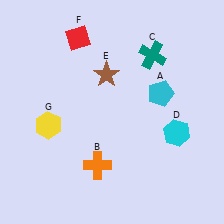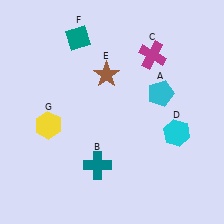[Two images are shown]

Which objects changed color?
B changed from orange to teal. C changed from teal to magenta. F changed from red to teal.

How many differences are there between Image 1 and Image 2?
There are 3 differences between the two images.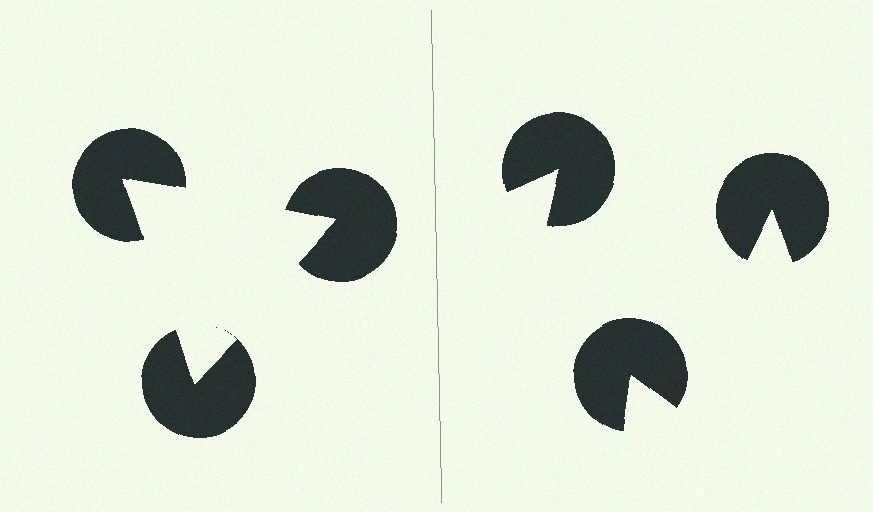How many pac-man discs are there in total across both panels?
6 — 3 on each side.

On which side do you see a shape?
An illusory triangle appears on the left side. On the right side the wedge cuts are rotated, so no coherent shape forms.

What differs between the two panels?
The pac-man discs are positioned identically on both sides; only the wedge orientations differ. On the left they align to a triangle; on the right they are misaligned.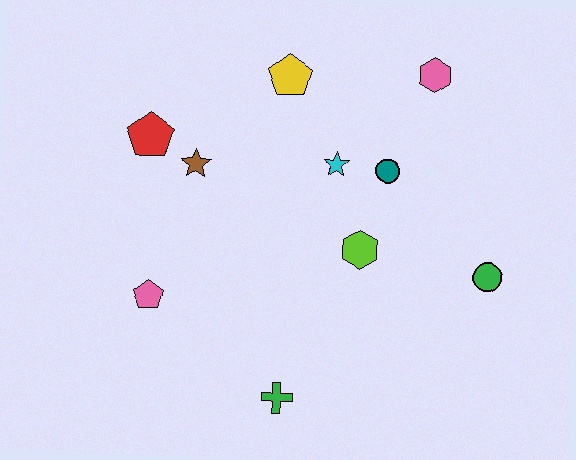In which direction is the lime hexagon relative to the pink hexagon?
The lime hexagon is below the pink hexagon.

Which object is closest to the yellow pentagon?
The cyan star is closest to the yellow pentagon.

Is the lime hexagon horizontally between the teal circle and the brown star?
Yes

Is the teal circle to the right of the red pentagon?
Yes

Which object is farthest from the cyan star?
The green cross is farthest from the cyan star.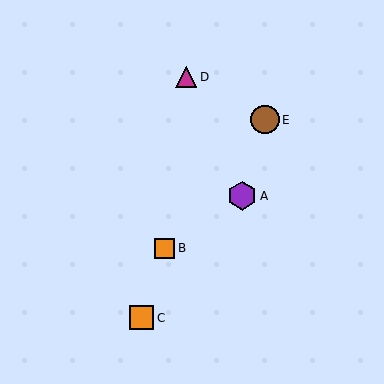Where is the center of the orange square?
The center of the orange square is at (165, 248).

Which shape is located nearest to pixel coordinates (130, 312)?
The orange square (labeled C) at (141, 318) is nearest to that location.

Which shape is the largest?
The purple hexagon (labeled A) is the largest.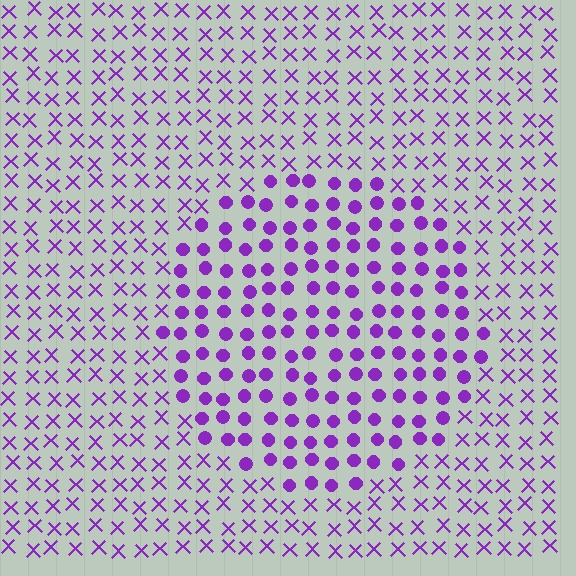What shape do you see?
I see a circle.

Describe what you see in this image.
The image is filled with small purple elements arranged in a uniform grid. A circle-shaped region contains circles, while the surrounding area contains X marks. The boundary is defined purely by the change in element shape.